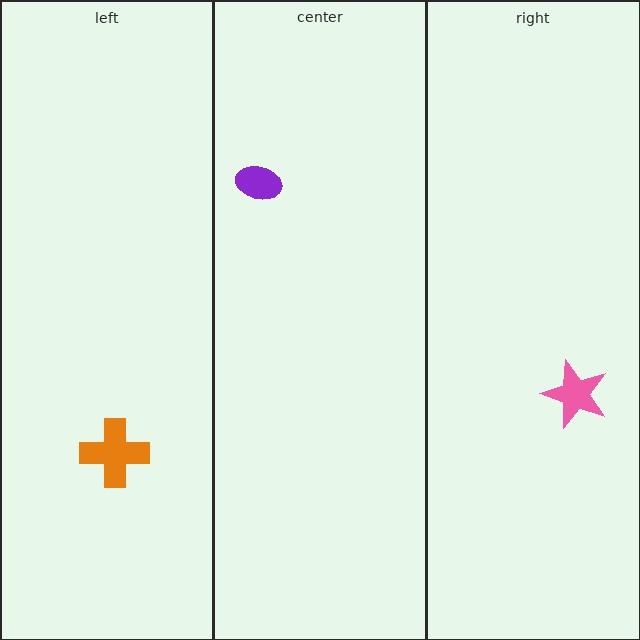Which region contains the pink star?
The right region.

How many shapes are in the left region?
1.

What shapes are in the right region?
The pink star.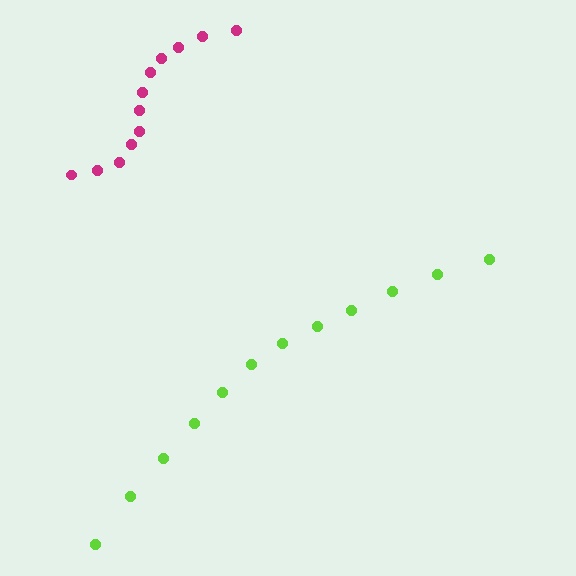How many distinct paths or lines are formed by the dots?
There are 2 distinct paths.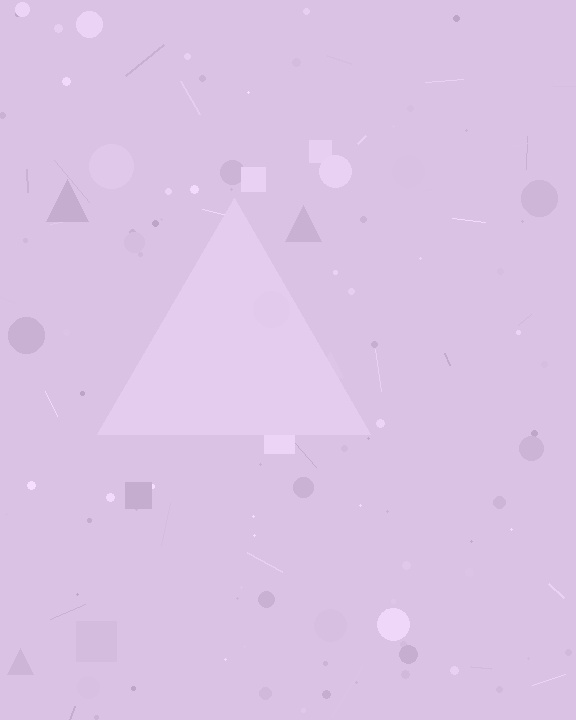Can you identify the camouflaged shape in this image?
The camouflaged shape is a triangle.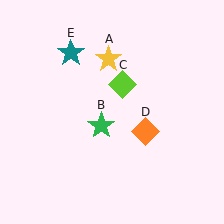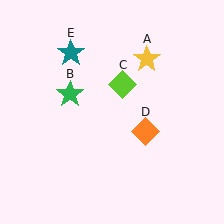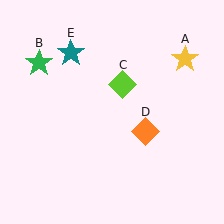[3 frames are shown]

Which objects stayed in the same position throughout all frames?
Lime diamond (object C) and orange diamond (object D) and teal star (object E) remained stationary.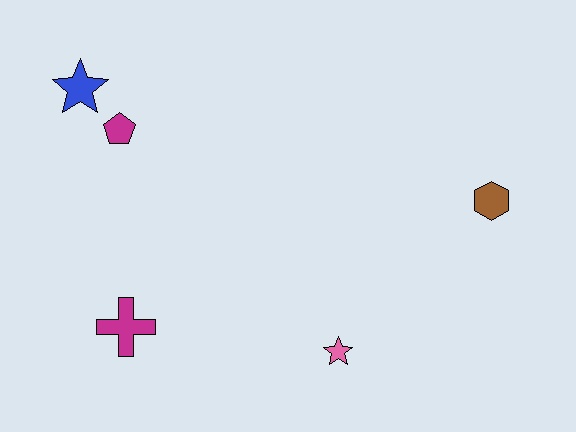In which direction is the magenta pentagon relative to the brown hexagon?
The magenta pentagon is to the left of the brown hexagon.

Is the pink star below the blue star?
Yes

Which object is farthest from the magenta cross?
The brown hexagon is farthest from the magenta cross.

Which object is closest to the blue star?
The magenta pentagon is closest to the blue star.